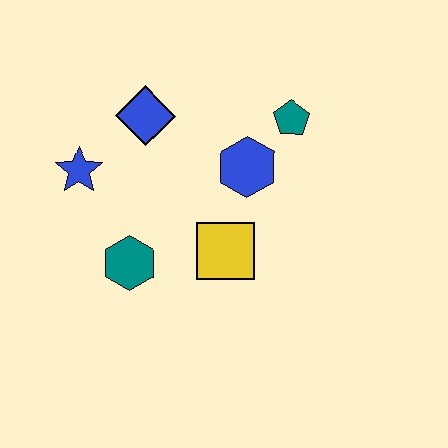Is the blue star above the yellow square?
Yes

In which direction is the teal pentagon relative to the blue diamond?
The teal pentagon is to the right of the blue diamond.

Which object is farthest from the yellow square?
The blue star is farthest from the yellow square.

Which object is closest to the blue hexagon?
The teal pentagon is closest to the blue hexagon.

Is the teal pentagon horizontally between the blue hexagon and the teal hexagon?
No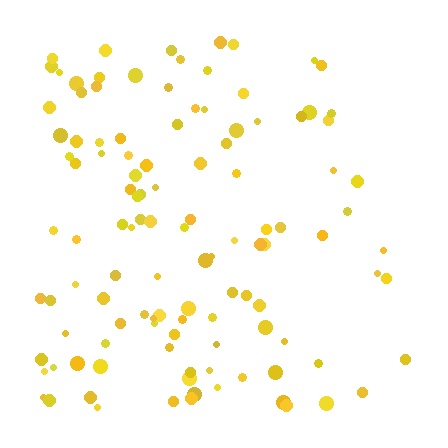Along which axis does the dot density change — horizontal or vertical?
Horizontal.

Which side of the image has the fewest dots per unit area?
The right.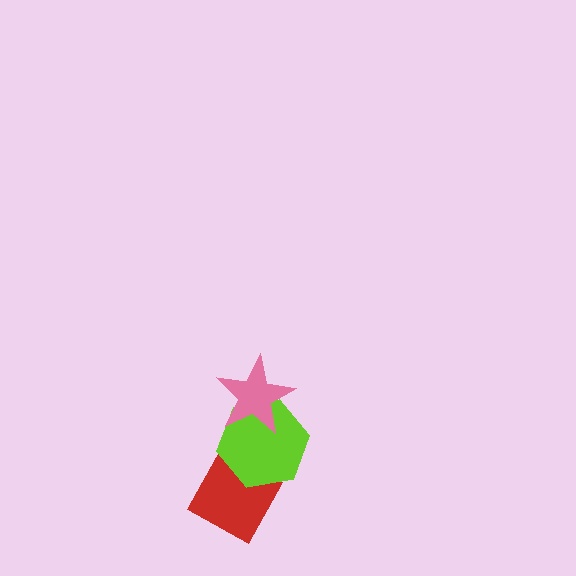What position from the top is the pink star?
The pink star is 1st from the top.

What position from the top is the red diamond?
The red diamond is 3rd from the top.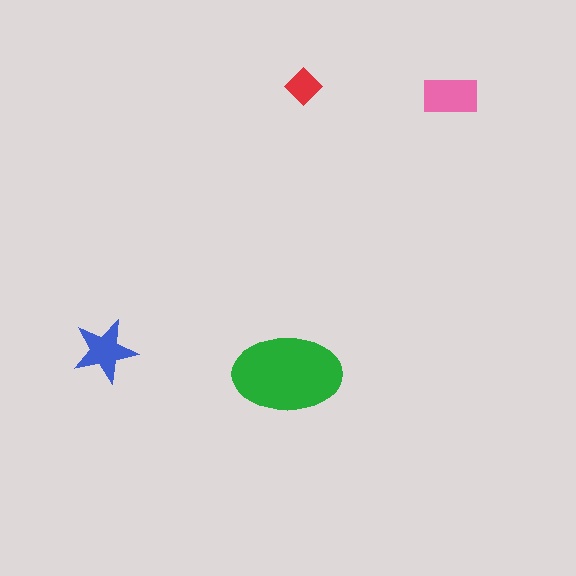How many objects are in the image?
There are 4 objects in the image.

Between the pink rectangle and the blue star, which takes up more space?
The pink rectangle.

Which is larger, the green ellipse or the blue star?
The green ellipse.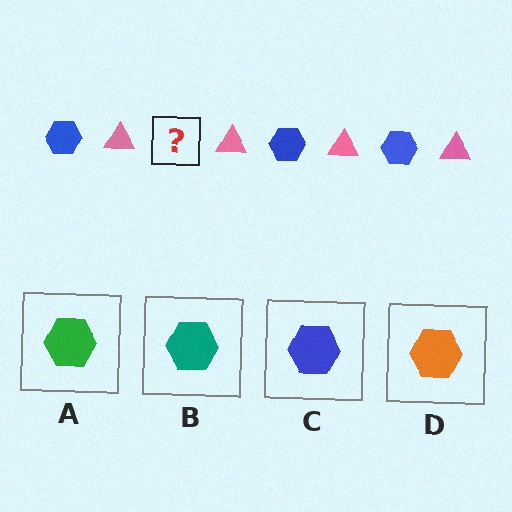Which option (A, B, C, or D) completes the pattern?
C.